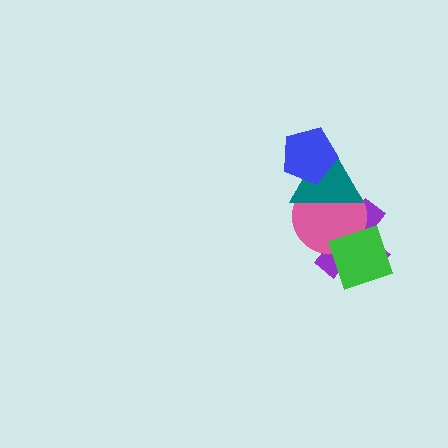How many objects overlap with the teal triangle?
3 objects overlap with the teal triangle.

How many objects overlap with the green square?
2 objects overlap with the green square.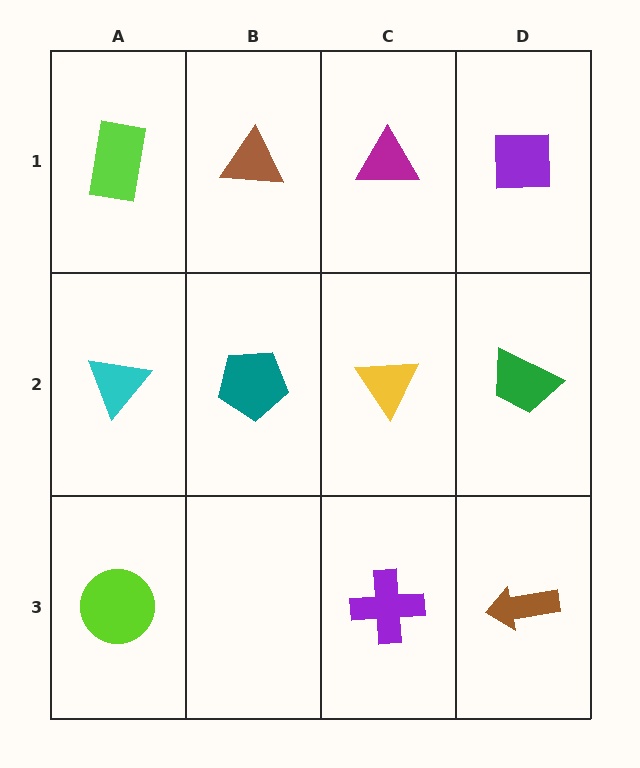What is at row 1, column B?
A brown triangle.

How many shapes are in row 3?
3 shapes.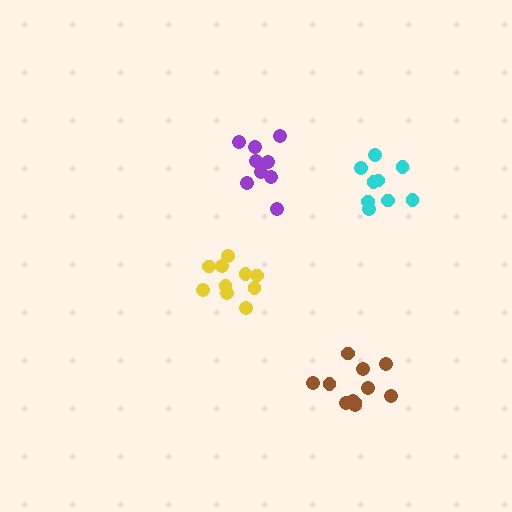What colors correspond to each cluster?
The clusters are colored: purple, cyan, yellow, brown.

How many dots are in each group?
Group 1: 9 dots, Group 2: 9 dots, Group 3: 10 dots, Group 4: 11 dots (39 total).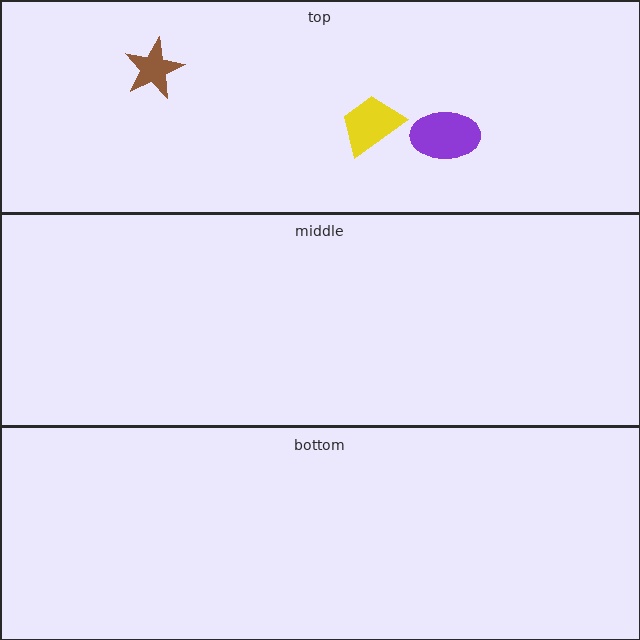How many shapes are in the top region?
3.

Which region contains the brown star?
The top region.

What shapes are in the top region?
The yellow trapezoid, the purple ellipse, the brown star.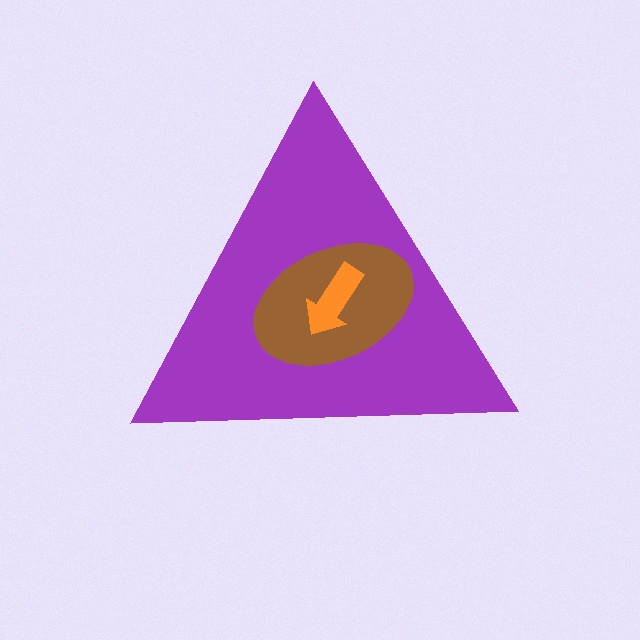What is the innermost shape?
The orange arrow.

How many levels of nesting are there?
3.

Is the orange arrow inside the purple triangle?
Yes.